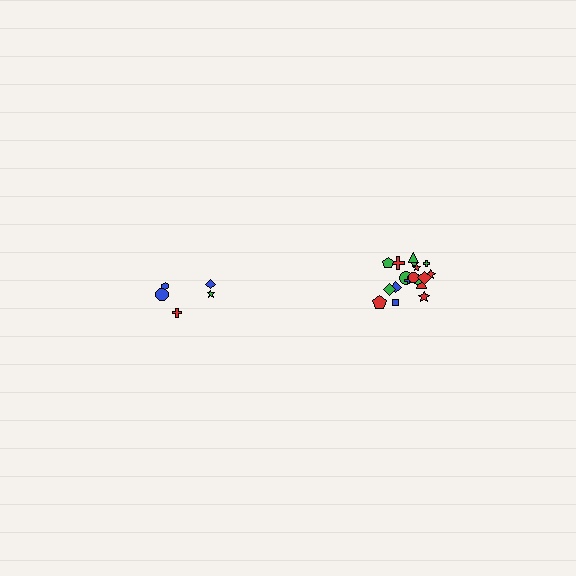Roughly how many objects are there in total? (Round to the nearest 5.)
Roughly 25 objects in total.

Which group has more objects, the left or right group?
The right group.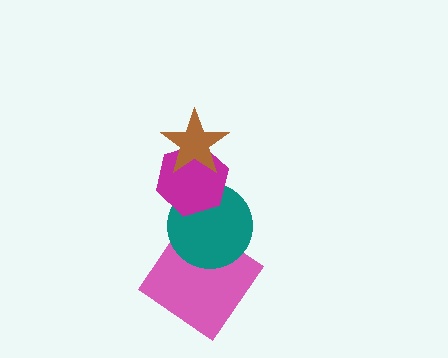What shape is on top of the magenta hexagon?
The brown star is on top of the magenta hexagon.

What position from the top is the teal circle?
The teal circle is 3rd from the top.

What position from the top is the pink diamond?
The pink diamond is 4th from the top.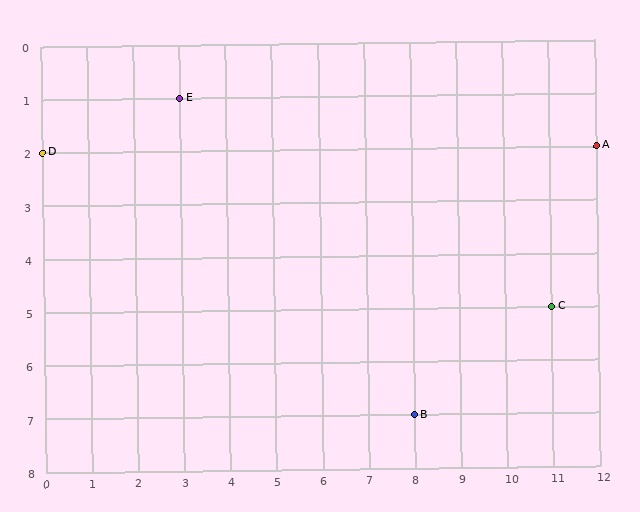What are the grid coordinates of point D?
Point D is at grid coordinates (0, 2).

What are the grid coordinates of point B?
Point B is at grid coordinates (8, 7).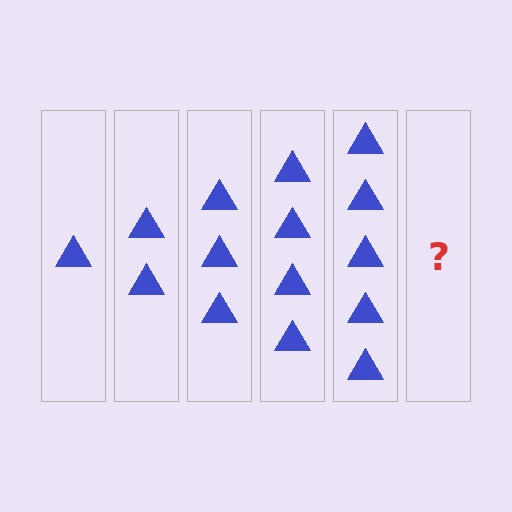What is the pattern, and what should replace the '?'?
The pattern is that each step adds one more triangle. The '?' should be 6 triangles.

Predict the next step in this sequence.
The next step is 6 triangles.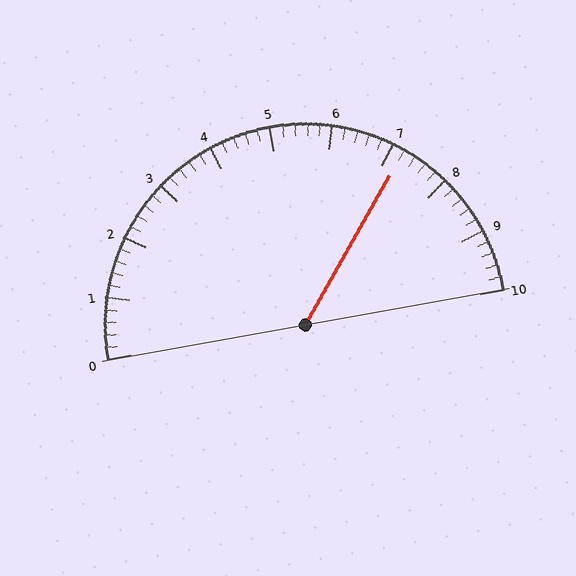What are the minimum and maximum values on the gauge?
The gauge ranges from 0 to 10.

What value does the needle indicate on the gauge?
The needle indicates approximately 7.2.